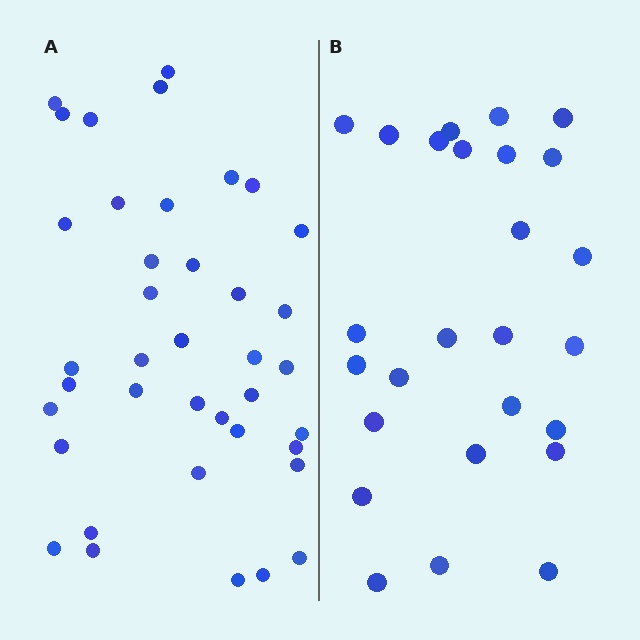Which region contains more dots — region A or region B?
Region A (the left region) has more dots.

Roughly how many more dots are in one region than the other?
Region A has approximately 15 more dots than region B.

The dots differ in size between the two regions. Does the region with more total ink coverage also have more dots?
No. Region B has more total ink coverage because its dots are larger, but region A actually contains more individual dots. Total area can be misleading — the number of items is what matters here.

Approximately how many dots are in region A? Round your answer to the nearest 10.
About 40 dots. (The exact count is 39, which rounds to 40.)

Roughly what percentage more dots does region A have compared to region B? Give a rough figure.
About 50% more.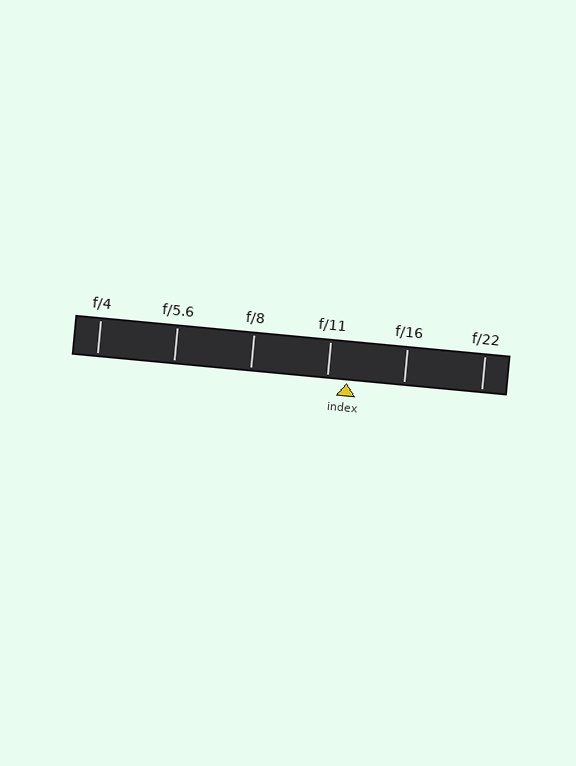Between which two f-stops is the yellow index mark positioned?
The index mark is between f/11 and f/16.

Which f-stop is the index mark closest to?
The index mark is closest to f/11.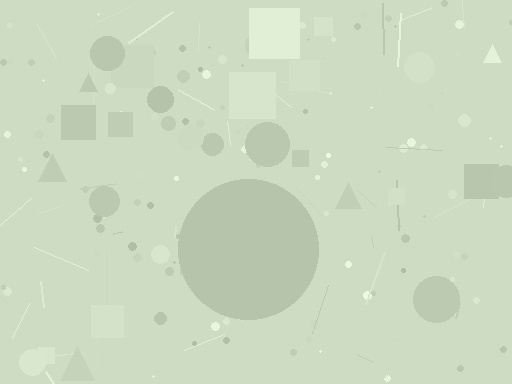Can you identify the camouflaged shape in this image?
The camouflaged shape is a circle.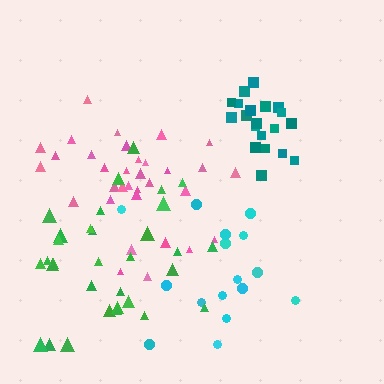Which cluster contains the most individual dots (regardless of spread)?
Pink (33).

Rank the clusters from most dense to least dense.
teal, green, pink, cyan.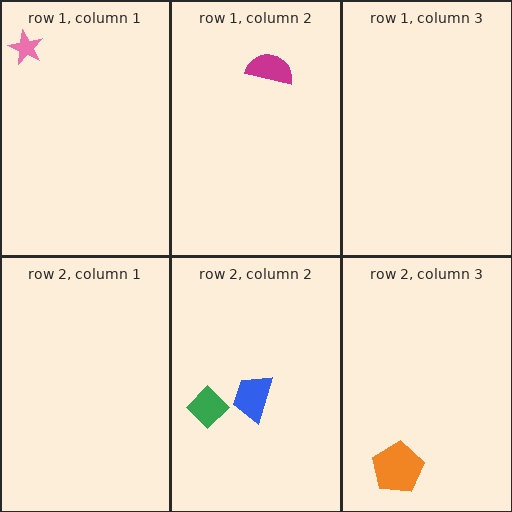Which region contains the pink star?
The row 1, column 1 region.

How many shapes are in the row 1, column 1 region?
1.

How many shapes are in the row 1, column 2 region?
1.